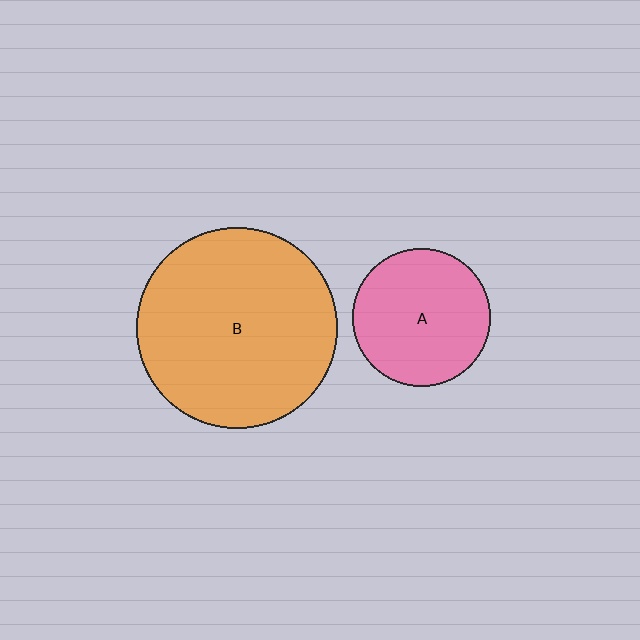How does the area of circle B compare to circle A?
Approximately 2.1 times.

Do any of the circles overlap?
No, none of the circles overlap.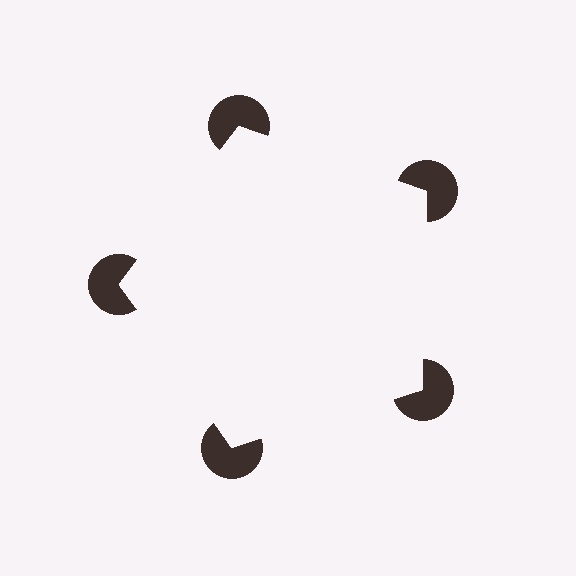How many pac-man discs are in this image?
There are 5 — one at each vertex of the illusory pentagon.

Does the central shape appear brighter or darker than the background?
It typically appears slightly brighter than the background, even though no actual brightness change is drawn.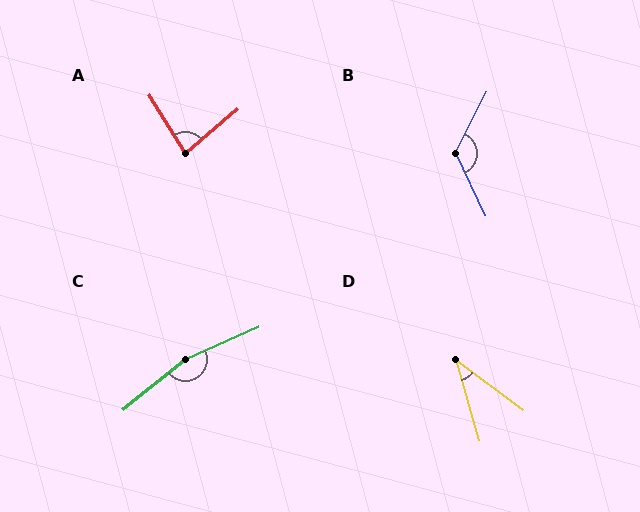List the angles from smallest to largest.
D (38°), A (81°), B (128°), C (165°).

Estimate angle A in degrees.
Approximately 81 degrees.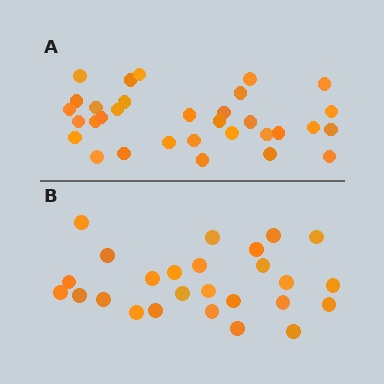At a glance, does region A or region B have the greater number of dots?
Region A (the top region) has more dots.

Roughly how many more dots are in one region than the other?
Region A has about 6 more dots than region B.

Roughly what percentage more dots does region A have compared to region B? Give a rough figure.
About 25% more.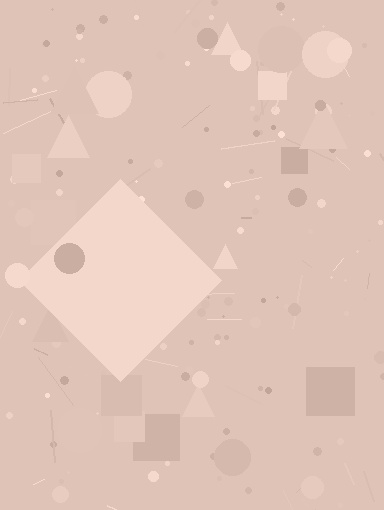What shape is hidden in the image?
A diamond is hidden in the image.